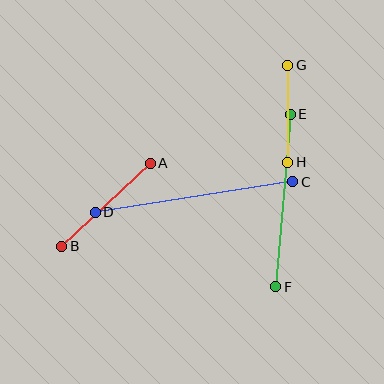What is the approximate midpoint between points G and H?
The midpoint is at approximately (288, 114) pixels.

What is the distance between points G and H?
The distance is approximately 97 pixels.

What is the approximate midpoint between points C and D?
The midpoint is at approximately (194, 197) pixels.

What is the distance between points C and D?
The distance is approximately 200 pixels.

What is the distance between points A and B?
The distance is approximately 121 pixels.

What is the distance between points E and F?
The distance is approximately 173 pixels.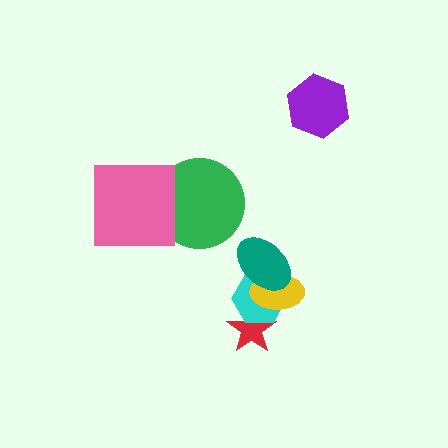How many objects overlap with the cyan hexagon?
3 objects overlap with the cyan hexagon.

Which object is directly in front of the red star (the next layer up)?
The cyan hexagon is directly in front of the red star.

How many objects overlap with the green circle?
1 object overlaps with the green circle.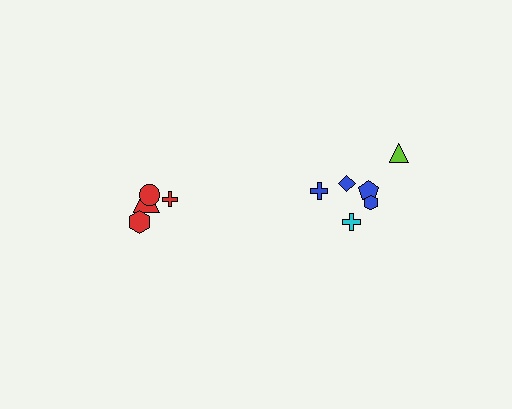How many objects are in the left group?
There are 4 objects.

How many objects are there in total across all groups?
There are 10 objects.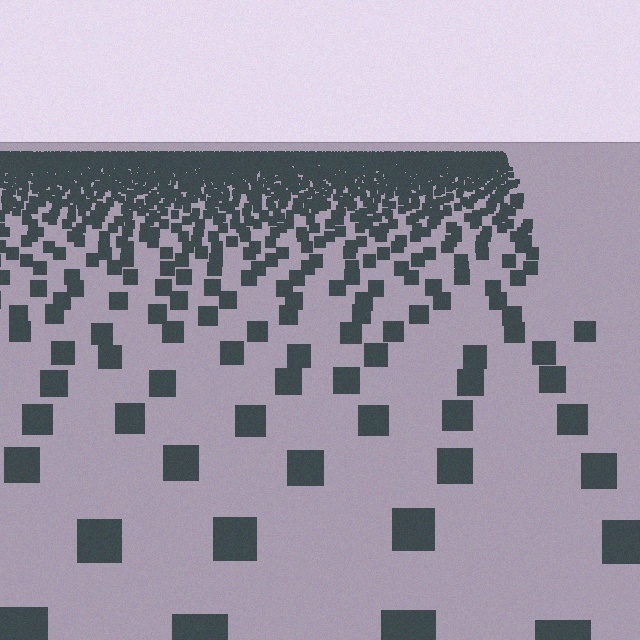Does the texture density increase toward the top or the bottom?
Density increases toward the top.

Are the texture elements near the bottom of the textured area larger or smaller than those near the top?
Larger. Near the bottom, elements are closer to the viewer and appear at a bigger on-screen size.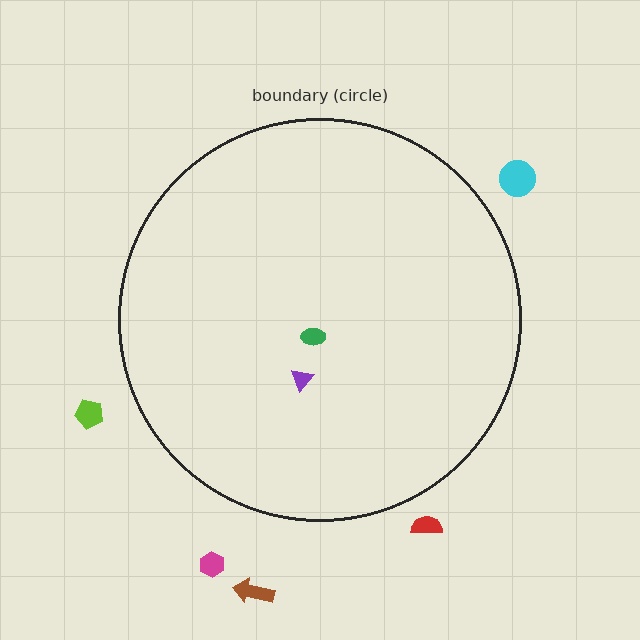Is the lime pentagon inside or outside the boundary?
Outside.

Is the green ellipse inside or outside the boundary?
Inside.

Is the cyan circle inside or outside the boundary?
Outside.